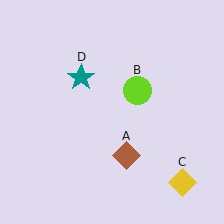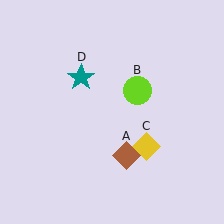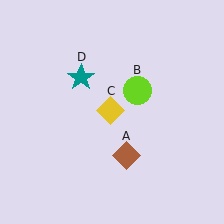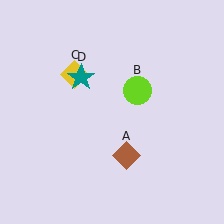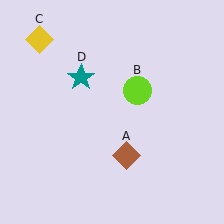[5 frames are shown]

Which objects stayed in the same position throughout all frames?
Brown diamond (object A) and lime circle (object B) and teal star (object D) remained stationary.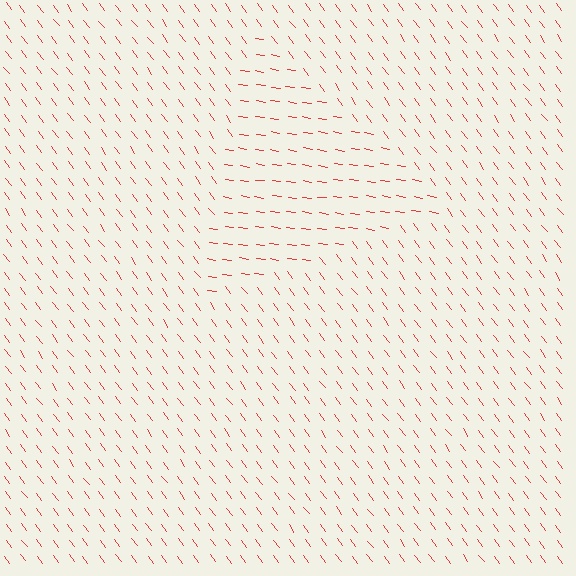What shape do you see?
I see a triangle.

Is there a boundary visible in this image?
Yes, there is a texture boundary formed by a change in line orientation.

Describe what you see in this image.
The image is filled with small red line segments. A triangle region in the image has lines oriented differently from the surrounding lines, creating a visible texture boundary.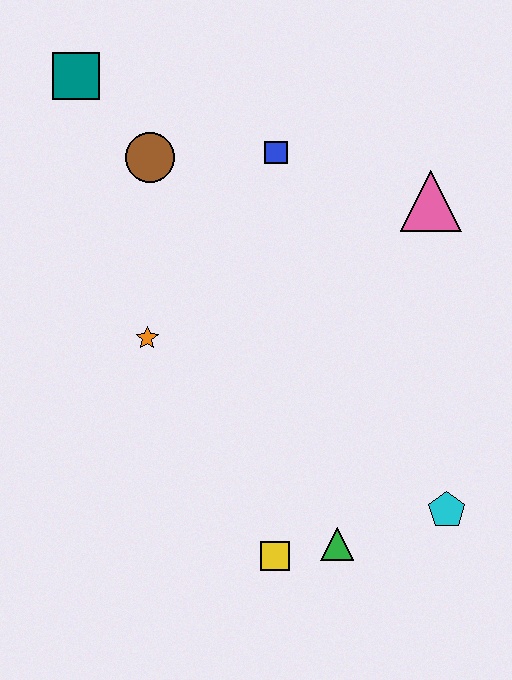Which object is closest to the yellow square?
The green triangle is closest to the yellow square.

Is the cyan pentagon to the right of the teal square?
Yes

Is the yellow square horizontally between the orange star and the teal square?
No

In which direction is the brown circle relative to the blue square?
The brown circle is to the left of the blue square.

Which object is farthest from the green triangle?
The teal square is farthest from the green triangle.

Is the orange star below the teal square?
Yes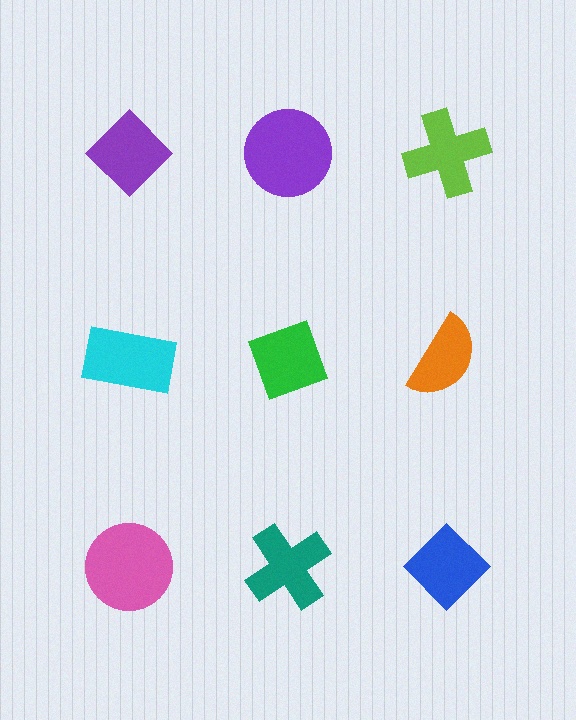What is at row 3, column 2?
A teal cross.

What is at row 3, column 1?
A pink circle.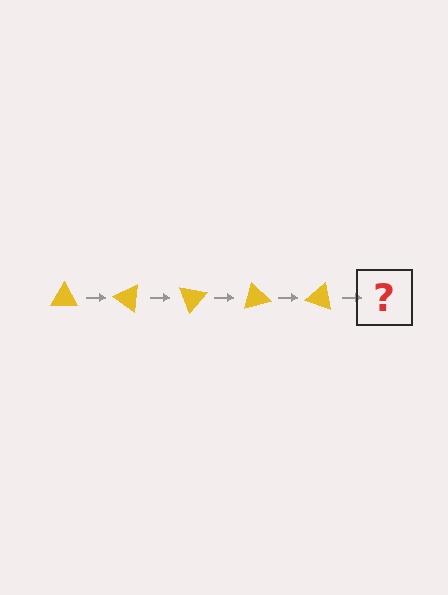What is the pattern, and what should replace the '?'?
The pattern is that the triangle rotates 35 degrees each step. The '?' should be a yellow triangle rotated 175 degrees.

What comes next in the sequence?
The next element should be a yellow triangle rotated 175 degrees.